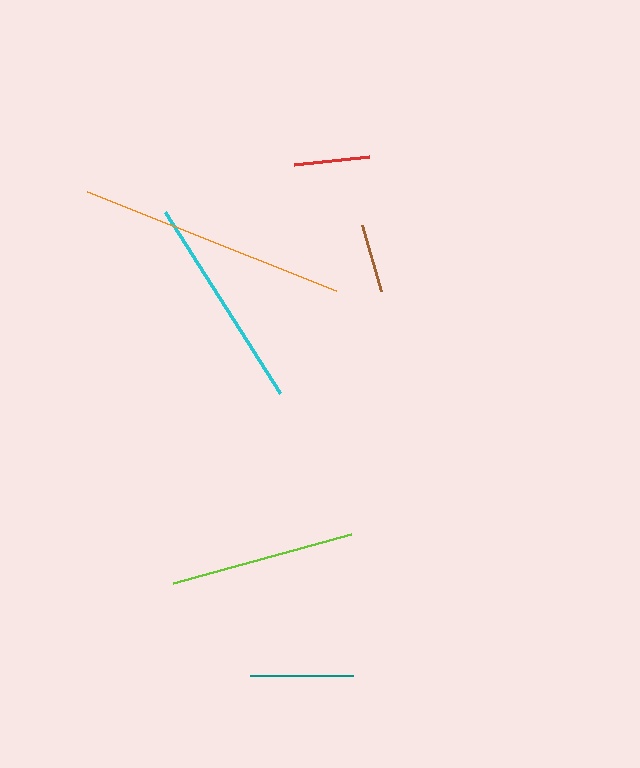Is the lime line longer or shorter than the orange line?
The orange line is longer than the lime line.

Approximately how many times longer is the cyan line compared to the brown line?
The cyan line is approximately 3.1 times the length of the brown line.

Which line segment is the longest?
The orange line is the longest at approximately 269 pixels.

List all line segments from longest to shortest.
From longest to shortest: orange, cyan, lime, teal, red, brown.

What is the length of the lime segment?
The lime segment is approximately 184 pixels long.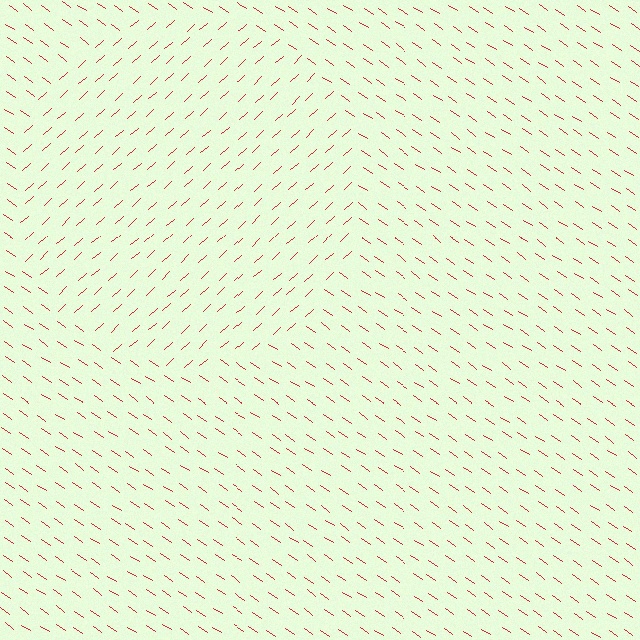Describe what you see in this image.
The image is filled with small red line segments. A circle region in the image has lines oriented differently from the surrounding lines, creating a visible texture boundary.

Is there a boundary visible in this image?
Yes, there is a texture boundary formed by a change in line orientation.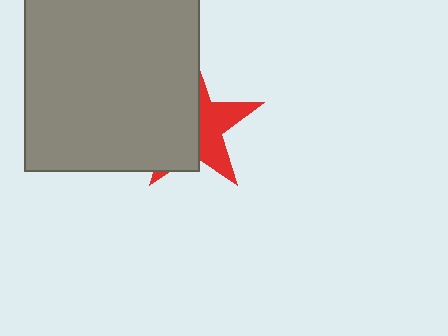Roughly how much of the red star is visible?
A small part of it is visible (roughly 43%).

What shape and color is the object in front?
The object in front is a gray square.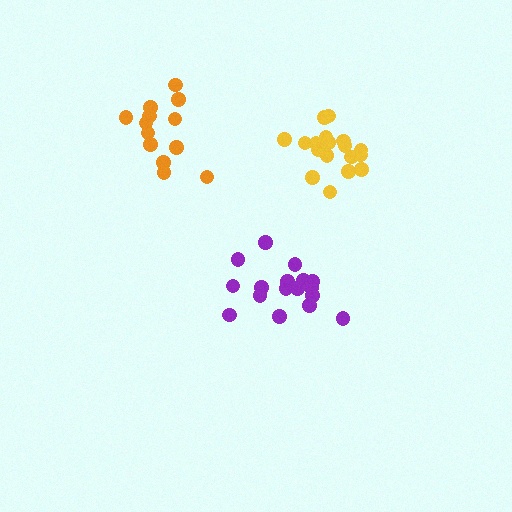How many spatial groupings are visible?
There are 3 spatial groupings.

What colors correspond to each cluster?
The clusters are colored: orange, purple, yellow.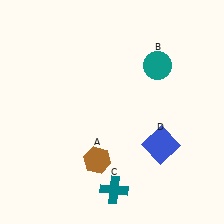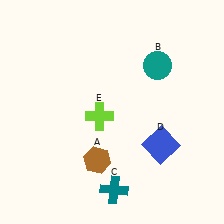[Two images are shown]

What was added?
A lime cross (E) was added in Image 2.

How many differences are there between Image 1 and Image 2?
There is 1 difference between the two images.